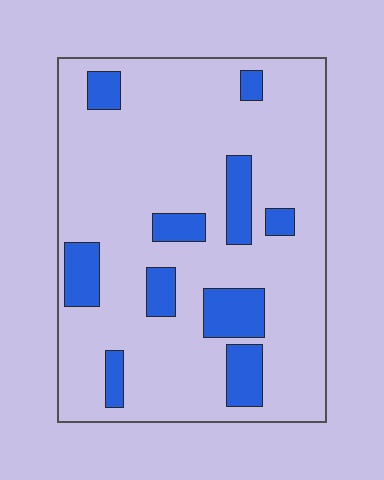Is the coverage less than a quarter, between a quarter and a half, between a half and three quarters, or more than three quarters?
Less than a quarter.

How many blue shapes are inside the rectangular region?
10.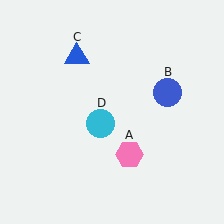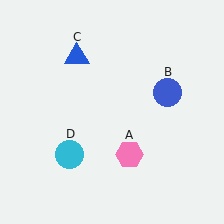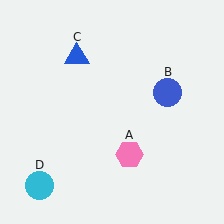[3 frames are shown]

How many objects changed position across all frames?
1 object changed position: cyan circle (object D).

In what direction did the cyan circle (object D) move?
The cyan circle (object D) moved down and to the left.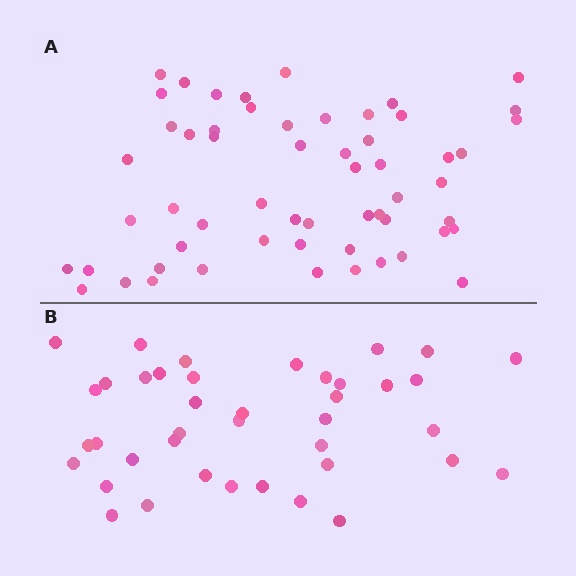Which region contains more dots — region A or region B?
Region A (the top region) has more dots.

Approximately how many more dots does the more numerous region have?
Region A has approximately 15 more dots than region B.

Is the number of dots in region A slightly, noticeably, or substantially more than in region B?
Region A has noticeably more, but not dramatically so. The ratio is roughly 1.4 to 1.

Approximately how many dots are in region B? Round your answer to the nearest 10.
About 40 dots.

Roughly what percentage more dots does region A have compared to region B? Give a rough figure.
About 40% more.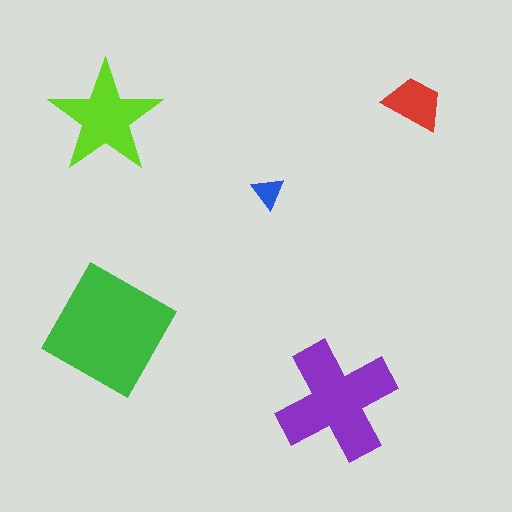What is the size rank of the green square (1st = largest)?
1st.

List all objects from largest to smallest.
The green square, the purple cross, the lime star, the red trapezoid, the blue triangle.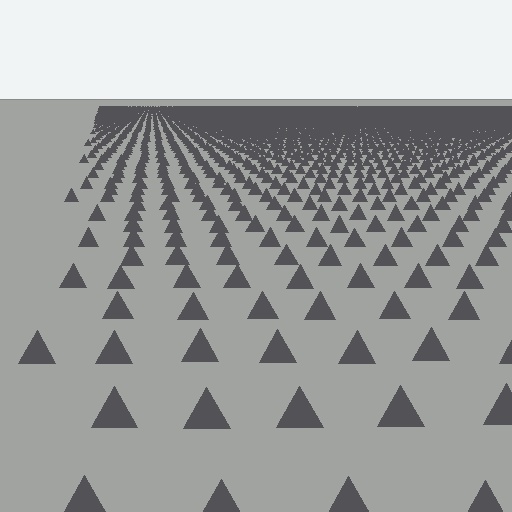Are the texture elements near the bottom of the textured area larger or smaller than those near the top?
Larger. Near the bottom, elements are closer to the viewer and appear at a bigger on-screen size.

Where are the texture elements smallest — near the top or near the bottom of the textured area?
Near the top.